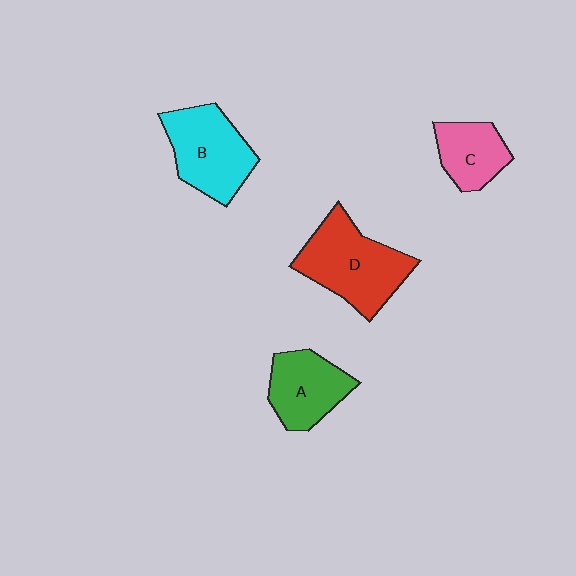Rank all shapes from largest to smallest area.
From largest to smallest: D (red), B (cyan), A (green), C (pink).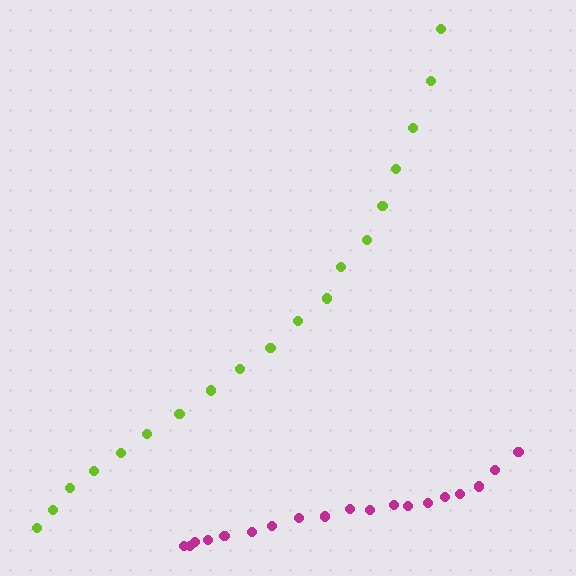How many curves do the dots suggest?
There are 2 distinct paths.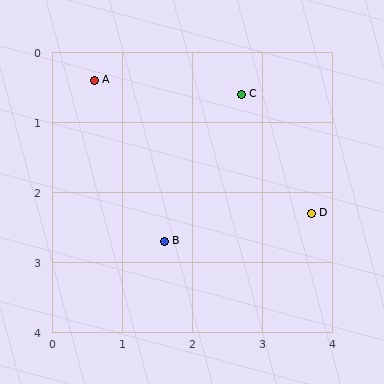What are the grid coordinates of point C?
Point C is at approximately (2.7, 0.6).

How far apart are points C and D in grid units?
Points C and D are about 2.0 grid units apart.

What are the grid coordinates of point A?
Point A is at approximately (0.6, 0.4).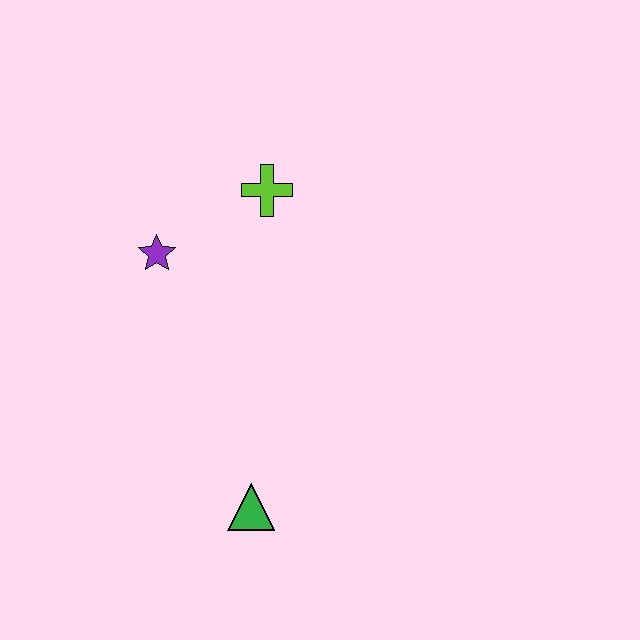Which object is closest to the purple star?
The lime cross is closest to the purple star.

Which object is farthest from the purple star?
The green triangle is farthest from the purple star.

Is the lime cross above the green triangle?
Yes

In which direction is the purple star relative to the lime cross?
The purple star is to the left of the lime cross.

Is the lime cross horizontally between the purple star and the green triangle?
No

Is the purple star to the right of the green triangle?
No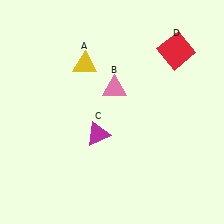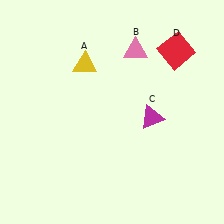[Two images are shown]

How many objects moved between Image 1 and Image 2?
2 objects moved between the two images.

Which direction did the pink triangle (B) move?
The pink triangle (B) moved up.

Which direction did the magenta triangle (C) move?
The magenta triangle (C) moved right.